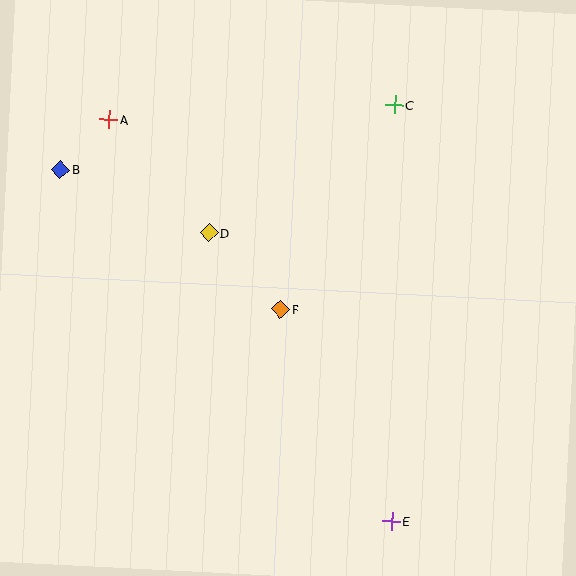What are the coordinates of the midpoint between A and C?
The midpoint between A and C is at (252, 112).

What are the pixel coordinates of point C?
Point C is at (394, 105).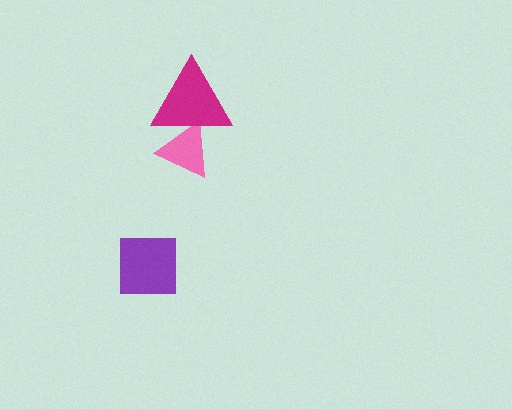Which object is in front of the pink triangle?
The magenta triangle is in front of the pink triangle.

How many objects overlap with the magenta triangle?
1 object overlaps with the magenta triangle.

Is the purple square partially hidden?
No, no other shape covers it.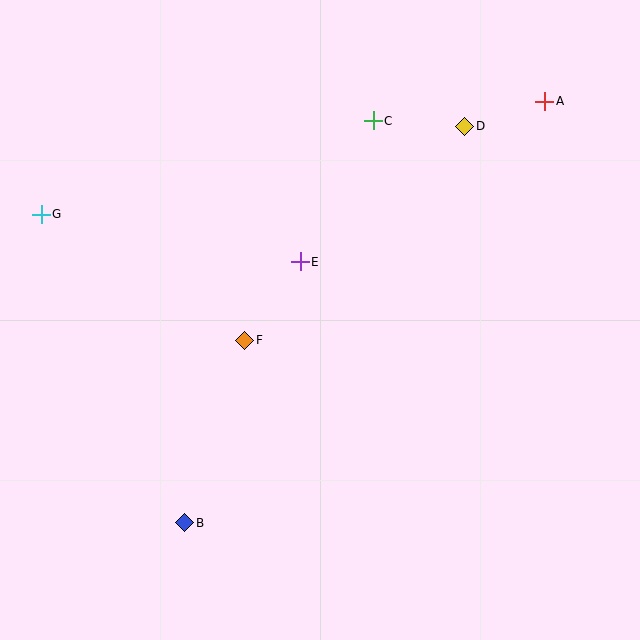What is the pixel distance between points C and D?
The distance between C and D is 92 pixels.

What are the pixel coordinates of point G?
Point G is at (41, 214).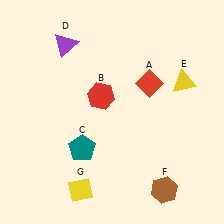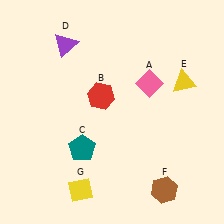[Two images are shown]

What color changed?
The diamond (A) changed from red in Image 1 to pink in Image 2.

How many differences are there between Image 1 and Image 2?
There is 1 difference between the two images.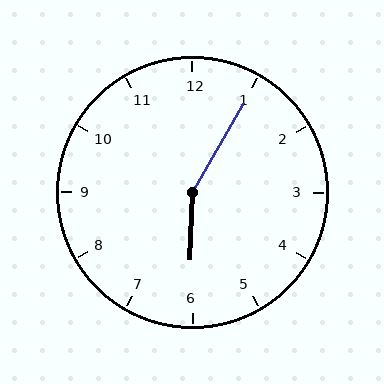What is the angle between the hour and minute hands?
Approximately 152 degrees.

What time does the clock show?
6:05.